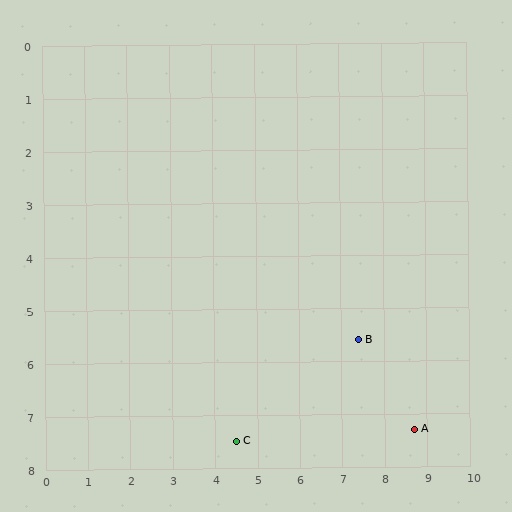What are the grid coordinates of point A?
Point A is at approximately (8.7, 7.3).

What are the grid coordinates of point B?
Point B is at approximately (7.4, 5.6).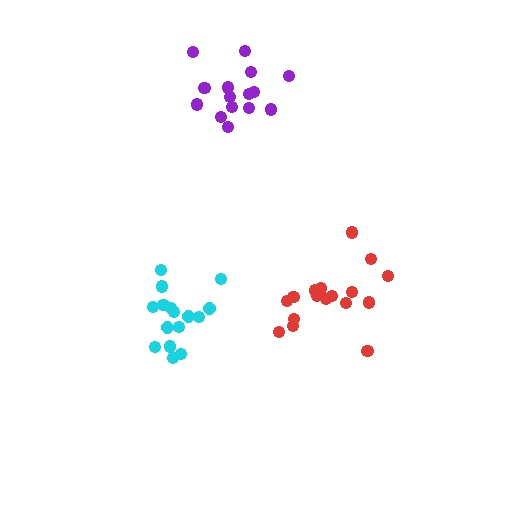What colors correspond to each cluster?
The clusters are colored: purple, red, cyan.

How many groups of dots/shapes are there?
There are 3 groups.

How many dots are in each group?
Group 1: 15 dots, Group 2: 17 dots, Group 3: 16 dots (48 total).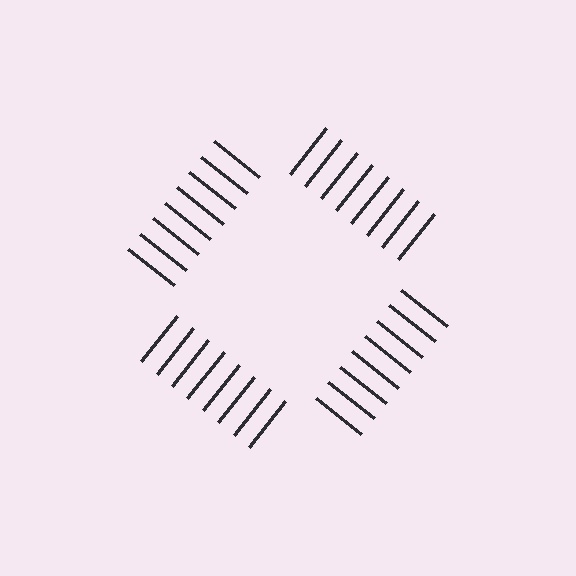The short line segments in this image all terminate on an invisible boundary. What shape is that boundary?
An illusory square — the line segments terminate on its edges but no continuous stroke is drawn.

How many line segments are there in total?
32 — 8 along each of the 4 edges.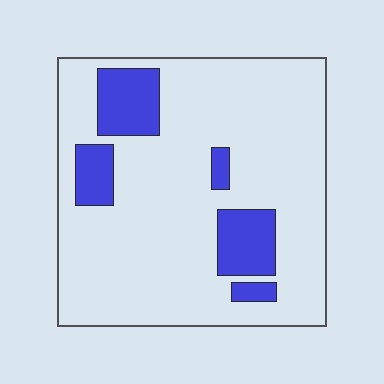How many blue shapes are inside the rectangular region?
5.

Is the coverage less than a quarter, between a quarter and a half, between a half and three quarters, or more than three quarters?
Less than a quarter.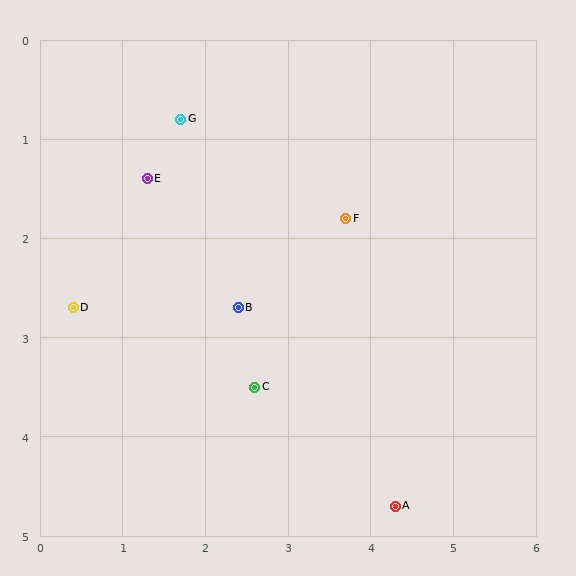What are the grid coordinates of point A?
Point A is at approximately (4.3, 4.7).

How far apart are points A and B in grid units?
Points A and B are about 2.8 grid units apart.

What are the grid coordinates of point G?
Point G is at approximately (1.7, 0.8).